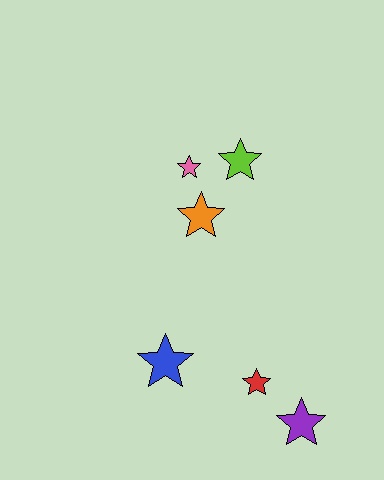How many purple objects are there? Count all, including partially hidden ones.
There is 1 purple object.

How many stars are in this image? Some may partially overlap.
There are 6 stars.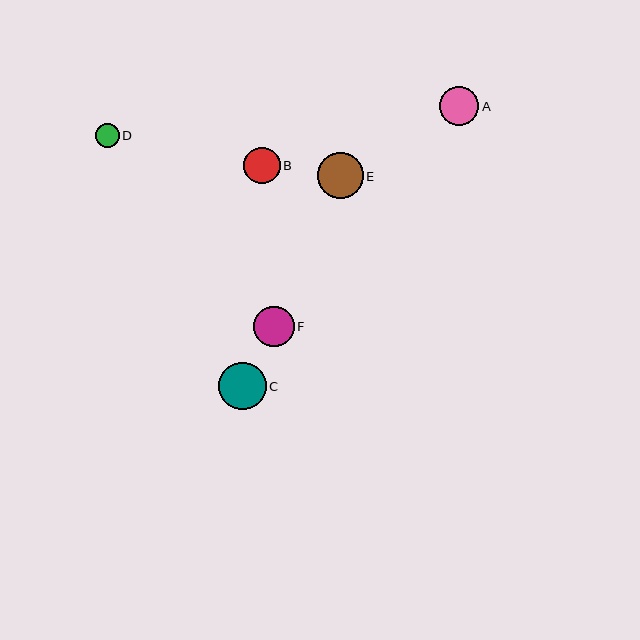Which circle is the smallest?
Circle D is the smallest with a size of approximately 23 pixels.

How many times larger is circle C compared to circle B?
Circle C is approximately 1.3 times the size of circle B.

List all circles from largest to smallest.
From largest to smallest: C, E, F, A, B, D.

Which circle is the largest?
Circle C is the largest with a size of approximately 47 pixels.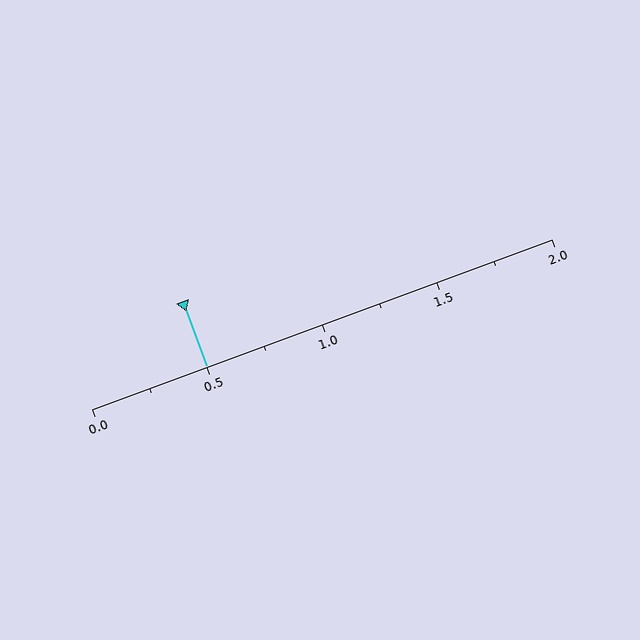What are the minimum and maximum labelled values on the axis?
The axis runs from 0.0 to 2.0.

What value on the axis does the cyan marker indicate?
The marker indicates approximately 0.5.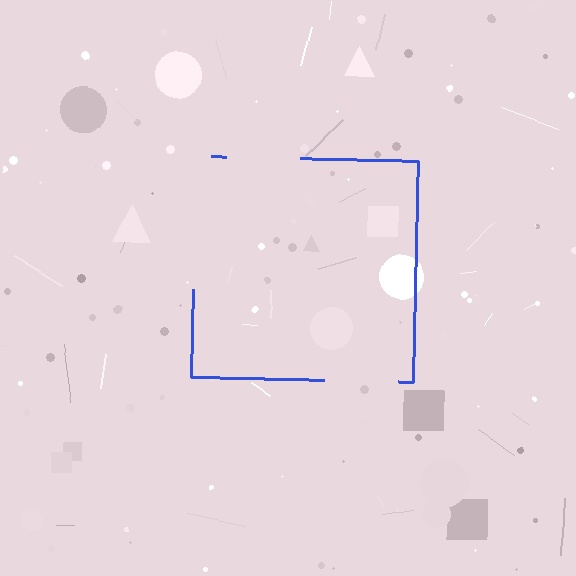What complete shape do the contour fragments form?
The contour fragments form a square.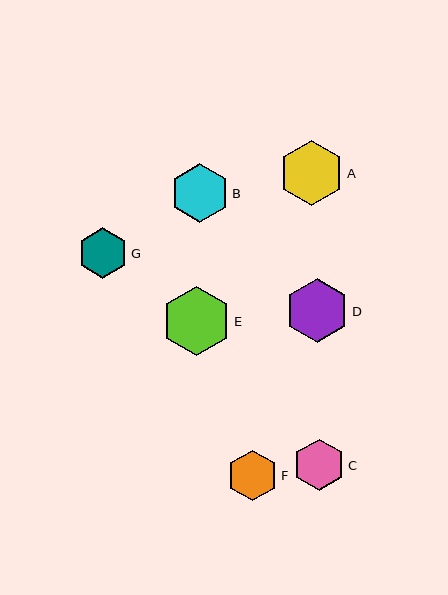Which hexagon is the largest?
Hexagon E is the largest with a size of approximately 70 pixels.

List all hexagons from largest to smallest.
From largest to smallest: E, A, D, B, C, F, G.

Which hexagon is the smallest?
Hexagon G is the smallest with a size of approximately 50 pixels.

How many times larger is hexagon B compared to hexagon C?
Hexagon B is approximately 1.1 times the size of hexagon C.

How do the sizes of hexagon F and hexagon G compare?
Hexagon F and hexagon G are approximately the same size.